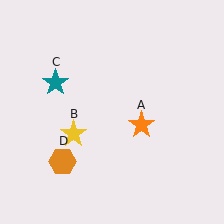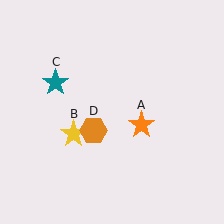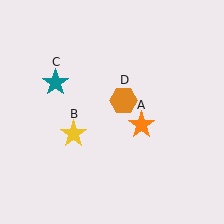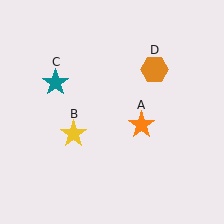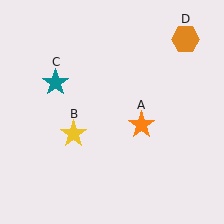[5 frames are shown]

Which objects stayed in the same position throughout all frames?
Orange star (object A) and yellow star (object B) and teal star (object C) remained stationary.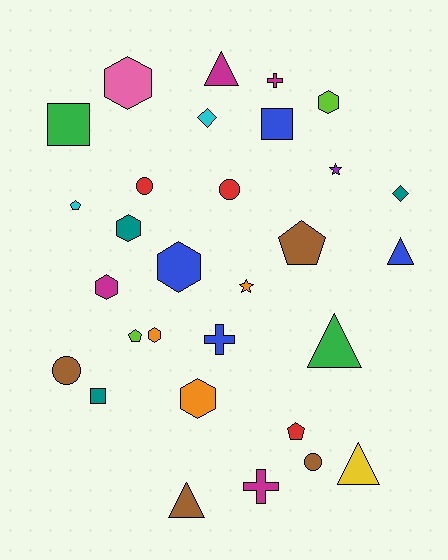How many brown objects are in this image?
There are 4 brown objects.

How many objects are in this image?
There are 30 objects.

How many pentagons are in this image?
There are 4 pentagons.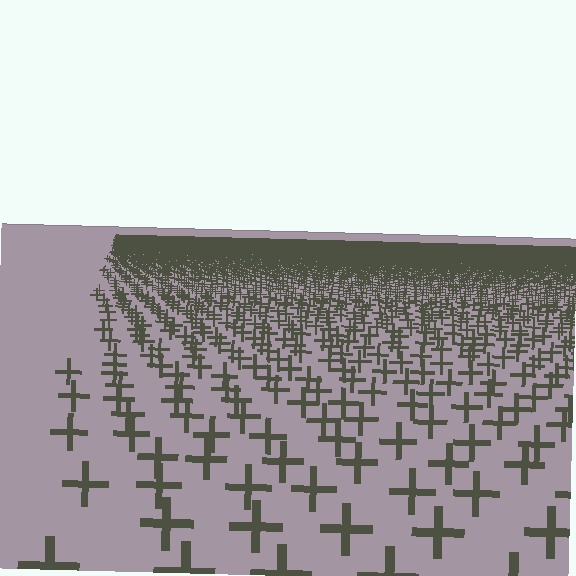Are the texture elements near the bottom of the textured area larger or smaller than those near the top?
Larger. Near the bottom, elements are closer to the viewer and appear at a bigger on-screen size.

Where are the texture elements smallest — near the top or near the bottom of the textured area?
Near the top.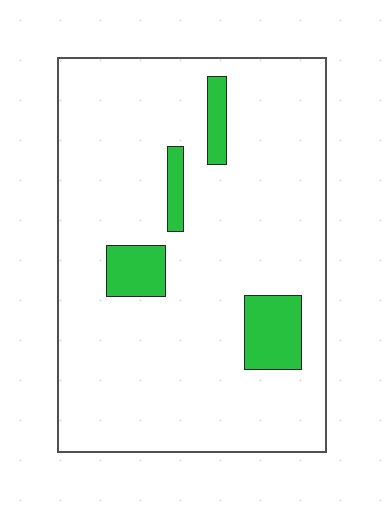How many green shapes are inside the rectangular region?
4.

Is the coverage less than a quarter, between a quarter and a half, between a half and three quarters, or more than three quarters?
Less than a quarter.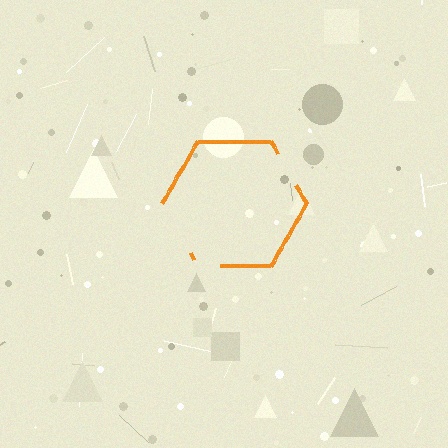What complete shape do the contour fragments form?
The contour fragments form a hexagon.